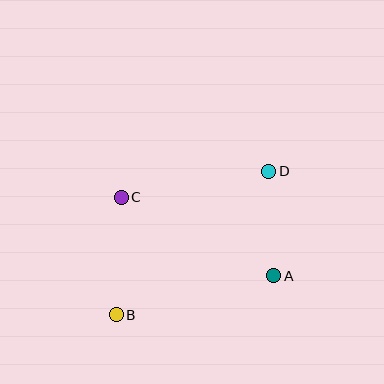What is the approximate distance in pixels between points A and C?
The distance between A and C is approximately 172 pixels.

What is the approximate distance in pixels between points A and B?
The distance between A and B is approximately 163 pixels.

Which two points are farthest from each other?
Points B and D are farthest from each other.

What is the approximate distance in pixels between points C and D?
The distance between C and D is approximately 150 pixels.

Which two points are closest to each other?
Points A and D are closest to each other.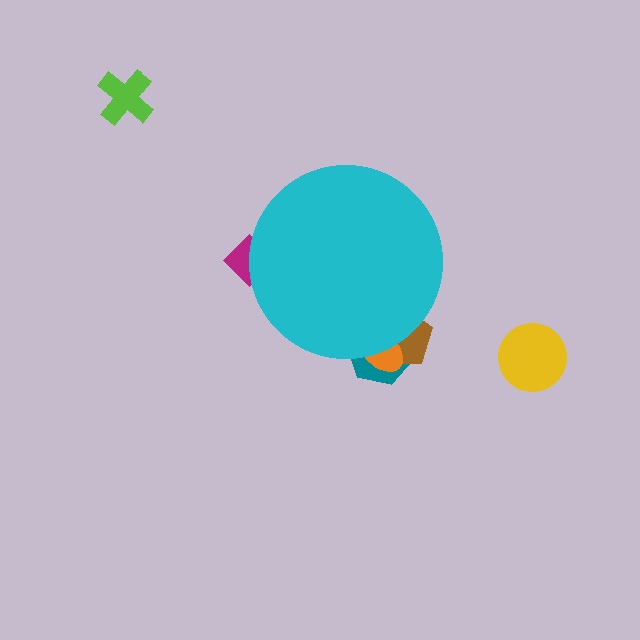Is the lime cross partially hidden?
No, the lime cross is fully visible.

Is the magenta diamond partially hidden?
Yes, the magenta diamond is partially hidden behind the cyan circle.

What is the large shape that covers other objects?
A cyan circle.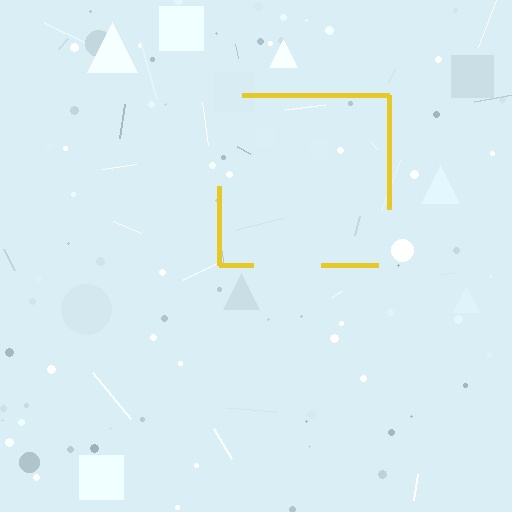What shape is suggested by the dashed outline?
The dashed outline suggests a square.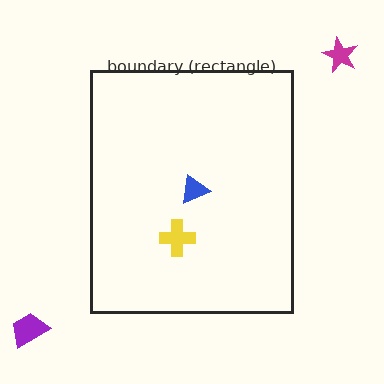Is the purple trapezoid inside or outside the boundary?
Outside.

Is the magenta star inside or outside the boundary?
Outside.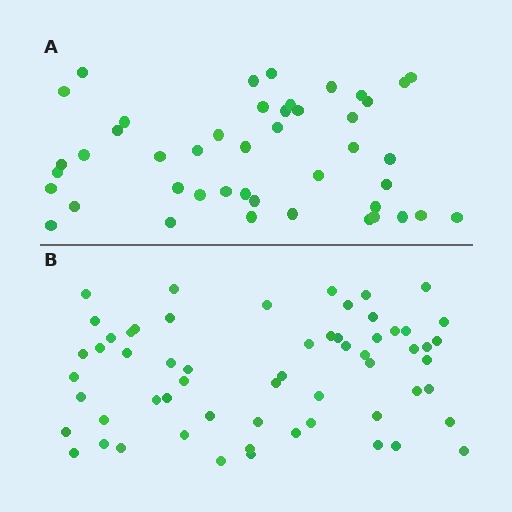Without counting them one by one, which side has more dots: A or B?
Region B (the bottom region) has more dots.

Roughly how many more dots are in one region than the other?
Region B has approximately 15 more dots than region A.